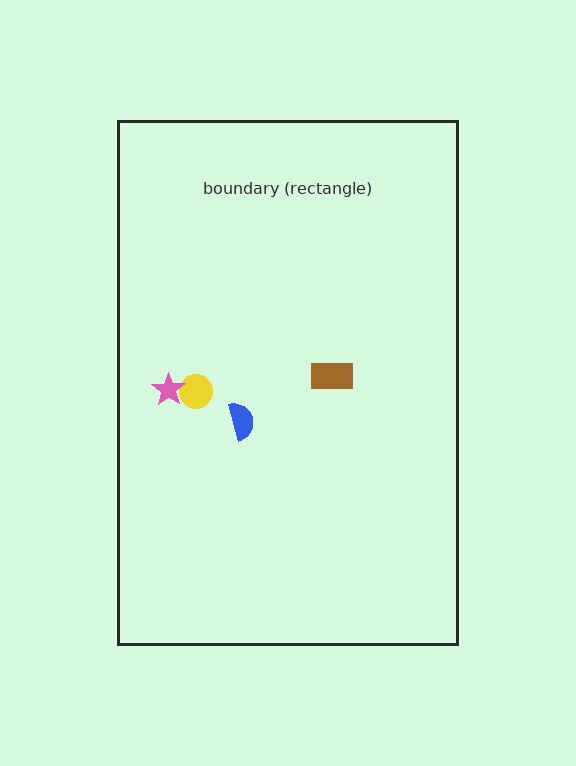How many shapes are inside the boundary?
4 inside, 0 outside.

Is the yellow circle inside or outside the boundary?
Inside.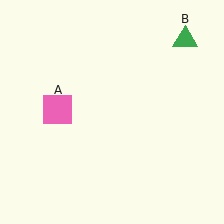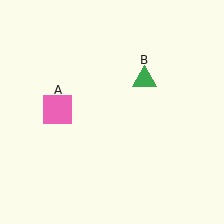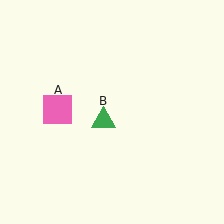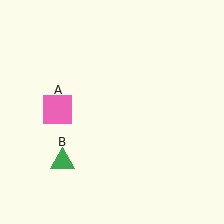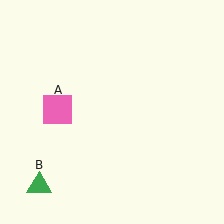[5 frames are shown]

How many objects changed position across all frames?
1 object changed position: green triangle (object B).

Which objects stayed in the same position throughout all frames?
Pink square (object A) remained stationary.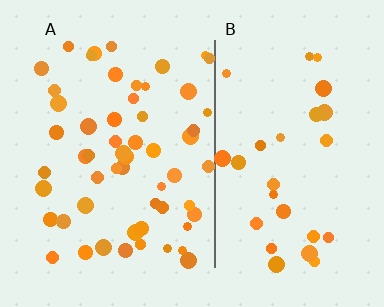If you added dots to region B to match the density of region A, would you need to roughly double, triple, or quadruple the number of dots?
Approximately double.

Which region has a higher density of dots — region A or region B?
A (the left).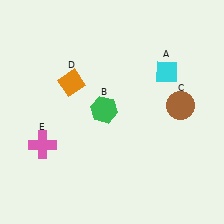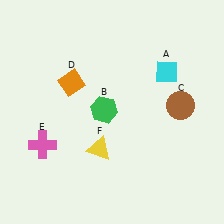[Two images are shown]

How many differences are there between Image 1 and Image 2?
There is 1 difference between the two images.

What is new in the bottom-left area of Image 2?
A yellow triangle (F) was added in the bottom-left area of Image 2.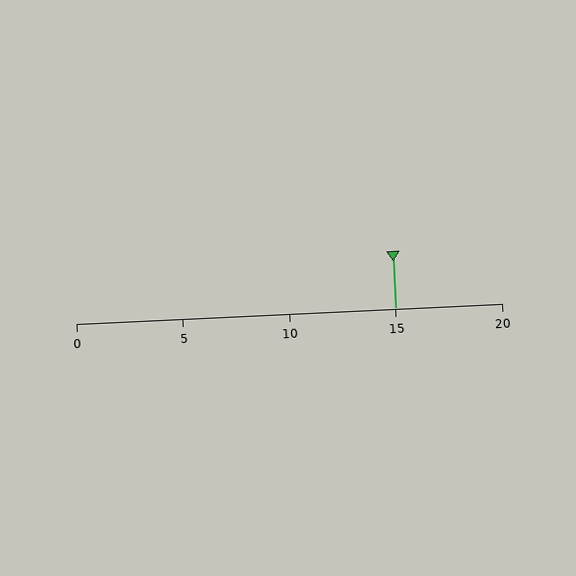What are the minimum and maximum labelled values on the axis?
The axis runs from 0 to 20.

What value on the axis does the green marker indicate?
The marker indicates approximately 15.